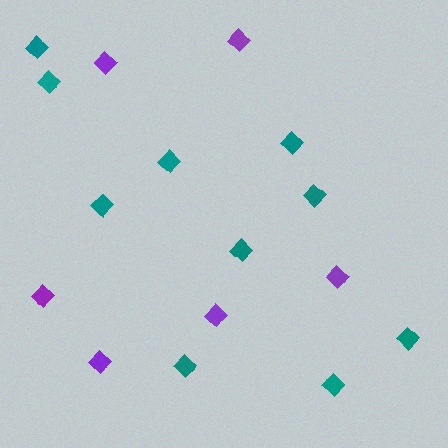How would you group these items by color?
There are 2 groups: one group of purple diamonds (6) and one group of teal diamonds (10).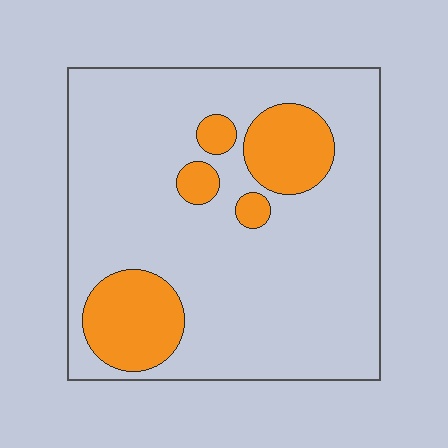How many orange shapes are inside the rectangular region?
5.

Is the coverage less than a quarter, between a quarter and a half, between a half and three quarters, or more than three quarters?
Less than a quarter.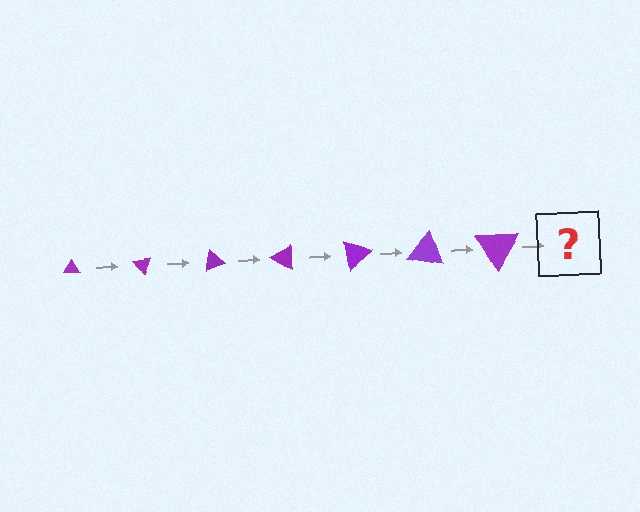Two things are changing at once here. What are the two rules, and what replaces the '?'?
The two rules are that the triangle grows larger each step and it rotates 50 degrees each step. The '?' should be a triangle, larger than the previous one and rotated 350 degrees from the start.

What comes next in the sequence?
The next element should be a triangle, larger than the previous one and rotated 350 degrees from the start.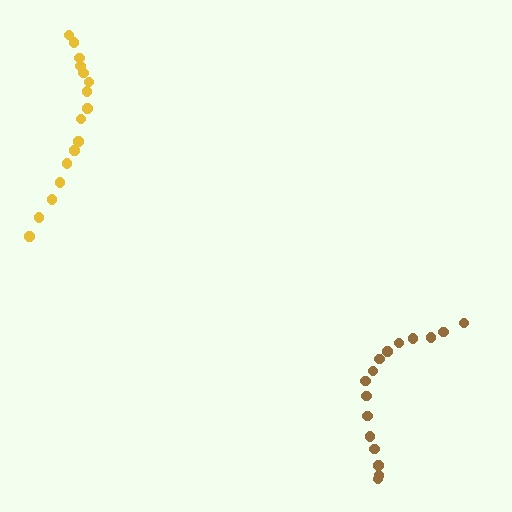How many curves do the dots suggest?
There are 2 distinct paths.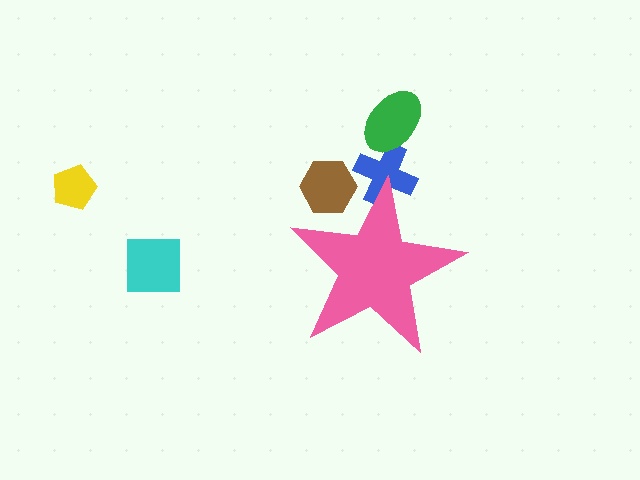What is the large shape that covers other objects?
A pink star.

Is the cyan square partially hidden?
No, the cyan square is fully visible.